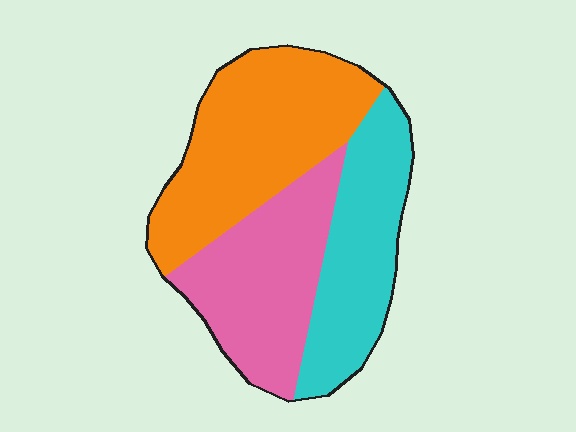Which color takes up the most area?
Orange, at roughly 40%.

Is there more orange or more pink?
Orange.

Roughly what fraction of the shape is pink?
Pink covers around 30% of the shape.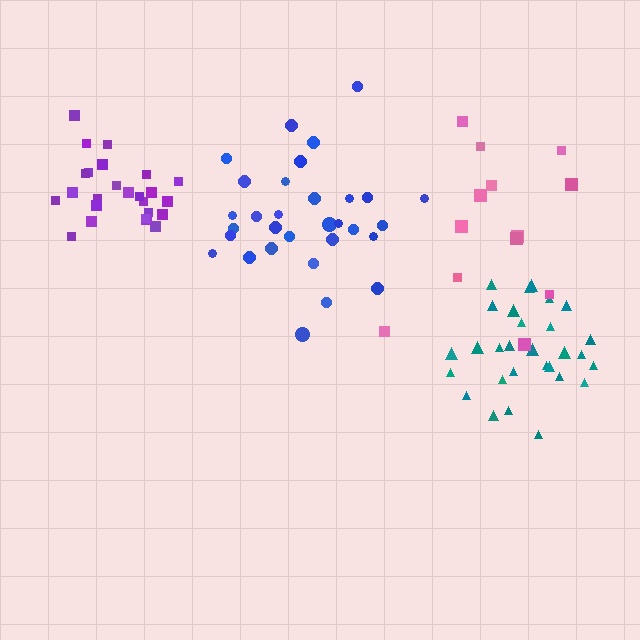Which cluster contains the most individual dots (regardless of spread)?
Blue (31).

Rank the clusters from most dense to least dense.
purple, teal, blue, pink.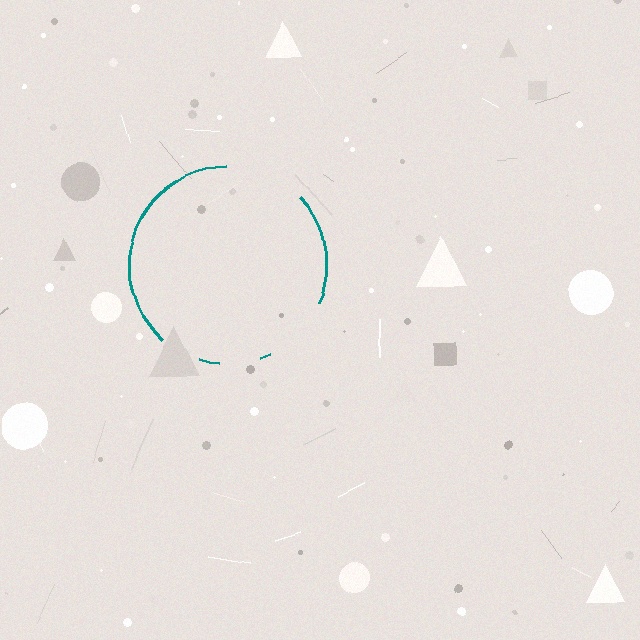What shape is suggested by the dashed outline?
The dashed outline suggests a circle.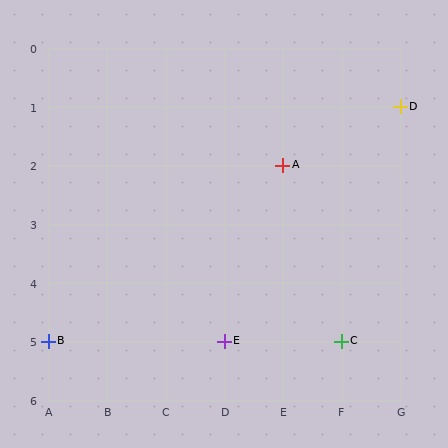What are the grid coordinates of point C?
Point C is at grid coordinates (F, 5).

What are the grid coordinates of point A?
Point A is at grid coordinates (E, 2).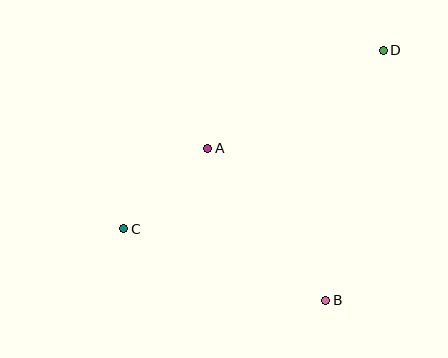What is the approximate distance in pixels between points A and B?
The distance between A and B is approximately 192 pixels.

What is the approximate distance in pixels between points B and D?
The distance between B and D is approximately 256 pixels.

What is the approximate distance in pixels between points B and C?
The distance between B and C is approximately 214 pixels.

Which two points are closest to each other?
Points A and C are closest to each other.